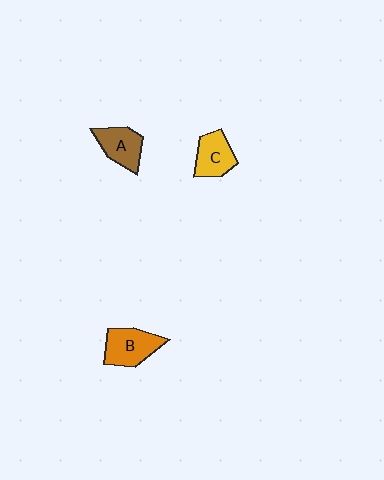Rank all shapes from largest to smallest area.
From largest to smallest: B (orange), A (brown), C (yellow).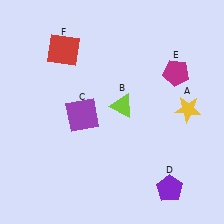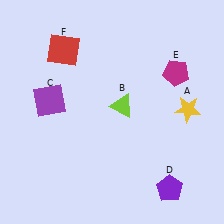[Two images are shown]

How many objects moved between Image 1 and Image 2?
1 object moved between the two images.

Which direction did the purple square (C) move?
The purple square (C) moved left.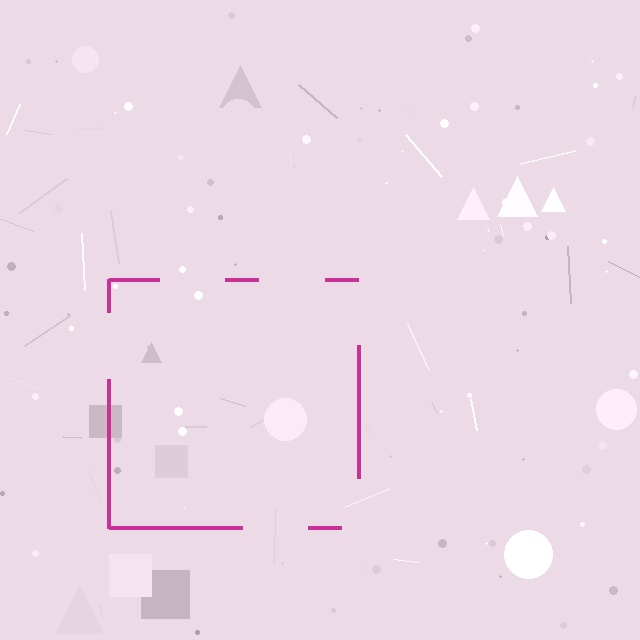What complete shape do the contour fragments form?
The contour fragments form a square.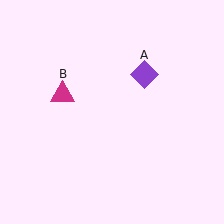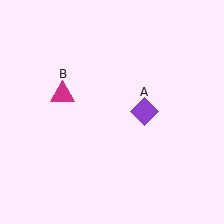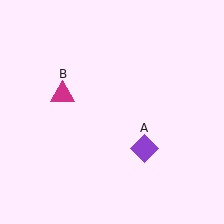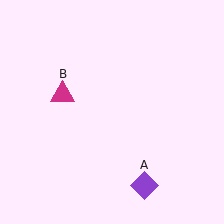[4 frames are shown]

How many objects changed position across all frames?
1 object changed position: purple diamond (object A).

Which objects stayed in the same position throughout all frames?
Magenta triangle (object B) remained stationary.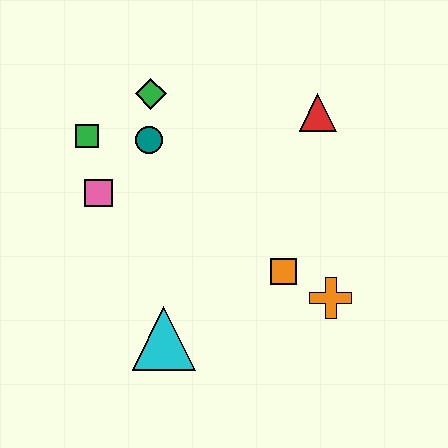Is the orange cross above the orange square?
No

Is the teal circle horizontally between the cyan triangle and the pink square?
Yes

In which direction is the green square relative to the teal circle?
The green square is to the left of the teal circle.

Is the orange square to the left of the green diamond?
No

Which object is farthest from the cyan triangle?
The red triangle is farthest from the cyan triangle.